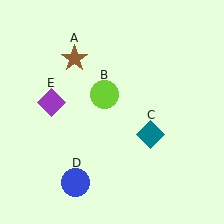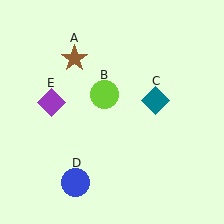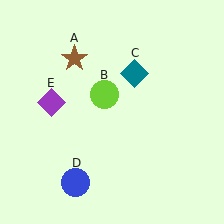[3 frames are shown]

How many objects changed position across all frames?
1 object changed position: teal diamond (object C).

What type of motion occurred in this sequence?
The teal diamond (object C) rotated counterclockwise around the center of the scene.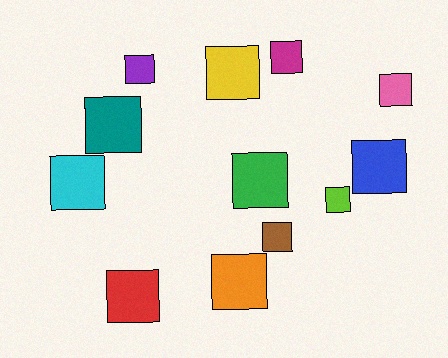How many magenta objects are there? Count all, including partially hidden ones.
There is 1 magenta object.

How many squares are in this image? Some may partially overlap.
There are 12 squares.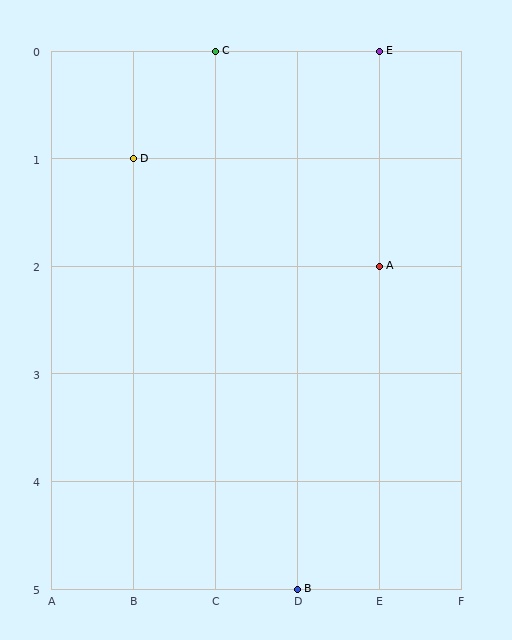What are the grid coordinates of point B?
Point B is at grid coordinates (D, 5).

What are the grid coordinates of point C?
Point C is at grid coordinates (C, 0).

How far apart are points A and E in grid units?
Points A and E are 2 rows apart.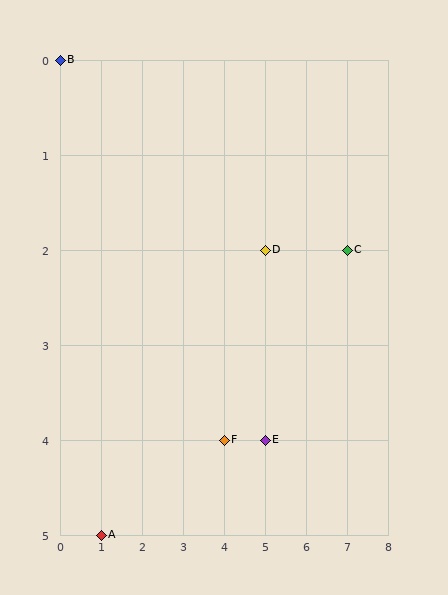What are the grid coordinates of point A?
Point A is at grid coordinates (1, 5).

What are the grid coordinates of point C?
Point C is at grid coordinates (7, 2).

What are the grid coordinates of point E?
Point E is at grid coordinates (5, 4).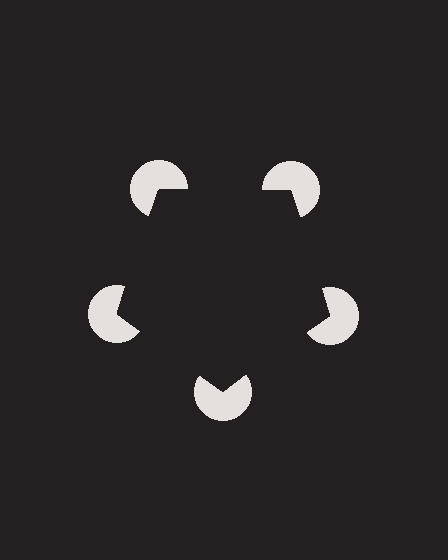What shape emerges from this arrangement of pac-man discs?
An illusory pentagon — its edges are inferred from the aligned wedge cuts in the pac-man discs, not physically drawn.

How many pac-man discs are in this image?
There are 5 — one at each vertex of the illusory pentagon.